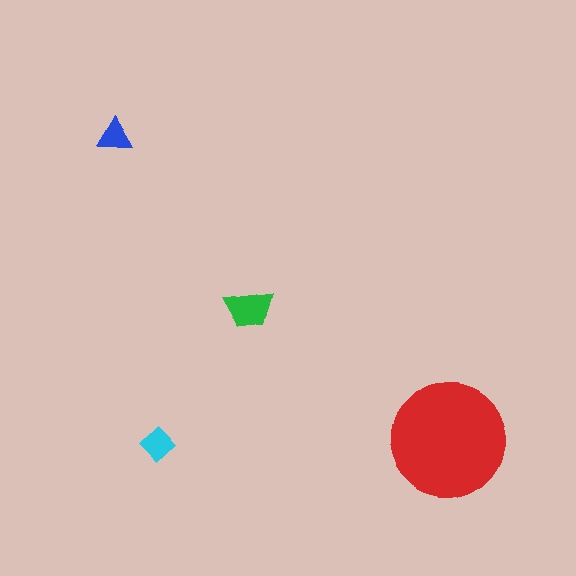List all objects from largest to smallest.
The red circle, the green trapezoid, the cyan diamond, the blue triangle.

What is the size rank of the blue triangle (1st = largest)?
4th.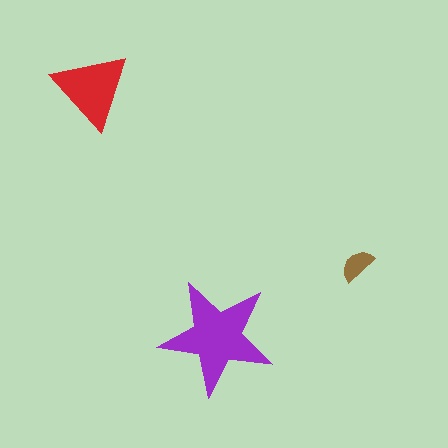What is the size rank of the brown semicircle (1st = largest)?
3rd.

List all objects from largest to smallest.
The purple star, the red triangle, the brown semicircle.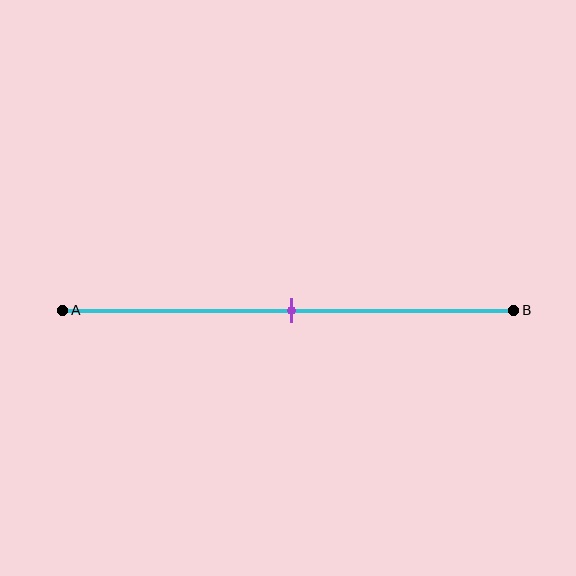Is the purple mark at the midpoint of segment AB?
Yes, the mark is approximately at the midpoint.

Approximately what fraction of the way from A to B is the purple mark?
The purple mark is approximately 50% of the way from A to B.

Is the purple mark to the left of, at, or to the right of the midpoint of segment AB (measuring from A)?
The purple mark is approximately at the midpoint of segment AB.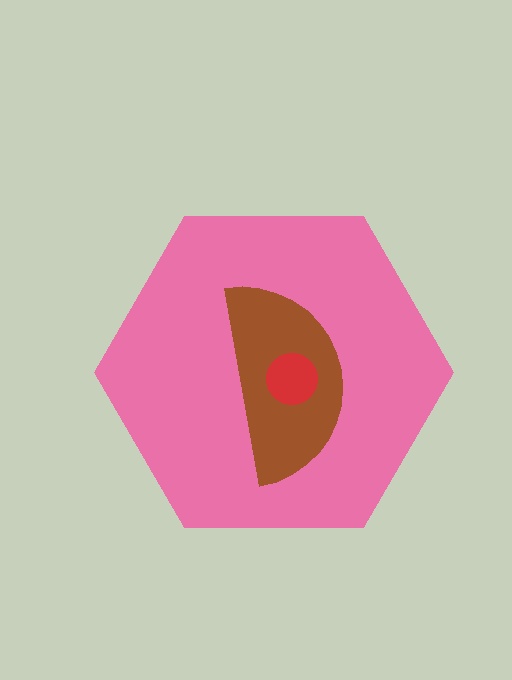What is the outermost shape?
The pink hexagon.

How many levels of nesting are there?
3.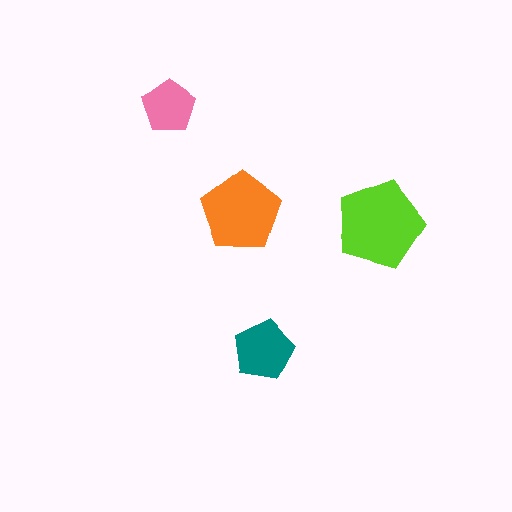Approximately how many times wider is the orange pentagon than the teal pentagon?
About 1.5 times wider.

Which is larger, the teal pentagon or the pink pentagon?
The teal one.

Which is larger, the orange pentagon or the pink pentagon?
The orange one.